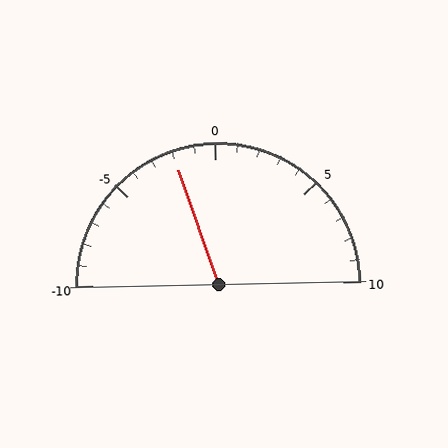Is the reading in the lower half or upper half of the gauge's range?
The reading is in the lower half of the range (-10 to 10).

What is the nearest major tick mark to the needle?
The nearest major tick mark is 0.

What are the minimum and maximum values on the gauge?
The gauge ranges from -10 to 10.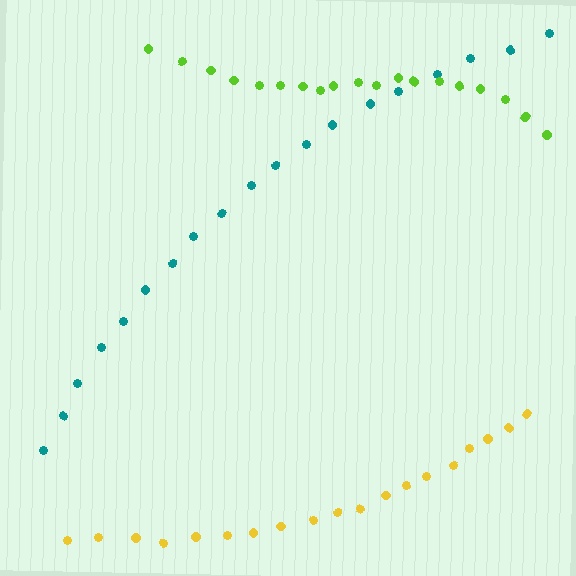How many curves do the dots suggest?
There are 3 distinct paths.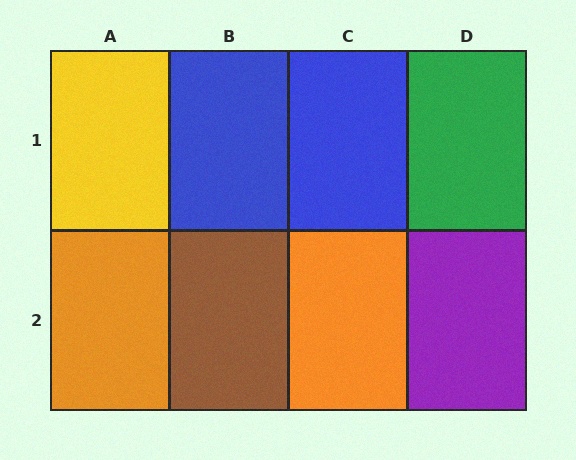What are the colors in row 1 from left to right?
Yellow, blue, blue, green.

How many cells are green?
1 cell is green.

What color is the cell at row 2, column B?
Brown.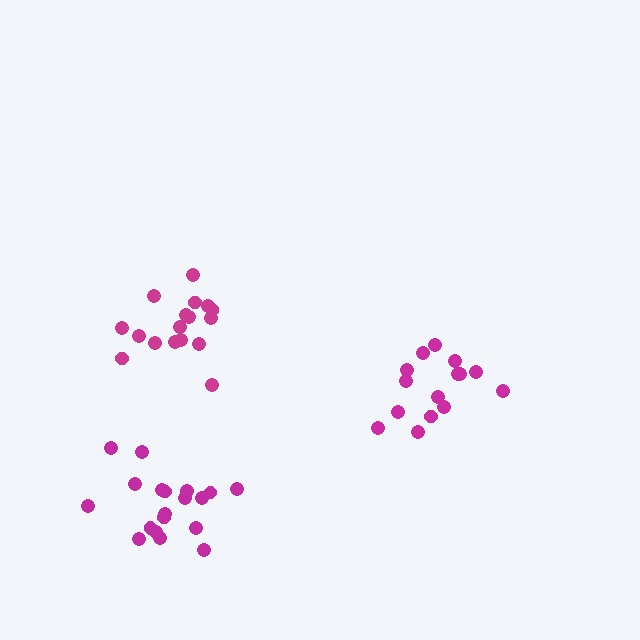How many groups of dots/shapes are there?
There are 3 groups.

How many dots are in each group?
Group 1: 18 dots, Group 2: 19 dots, Group 3: 15 dots (52 total).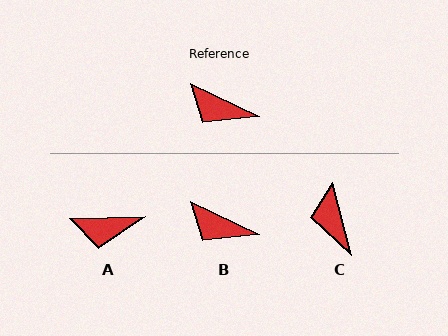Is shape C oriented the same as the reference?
No, it is off by about 50 degrees.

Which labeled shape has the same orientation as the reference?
B.